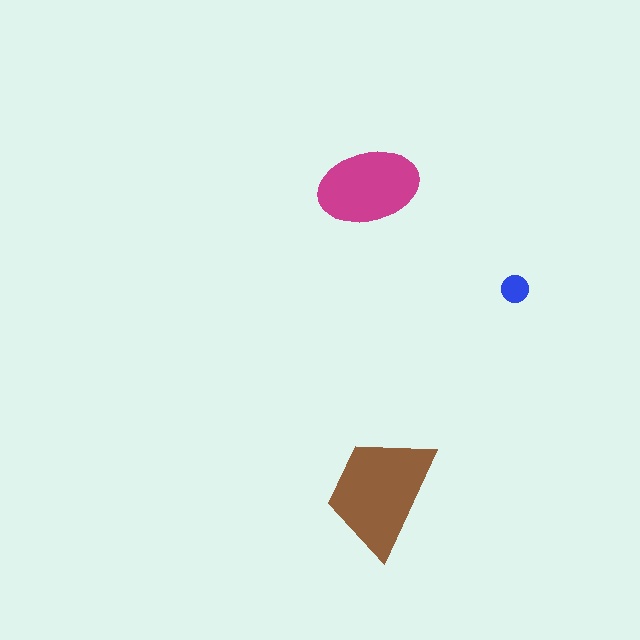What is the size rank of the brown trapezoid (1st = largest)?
1st.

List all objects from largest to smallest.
The brown trapezoid, the magenta ellipse, the blue circle.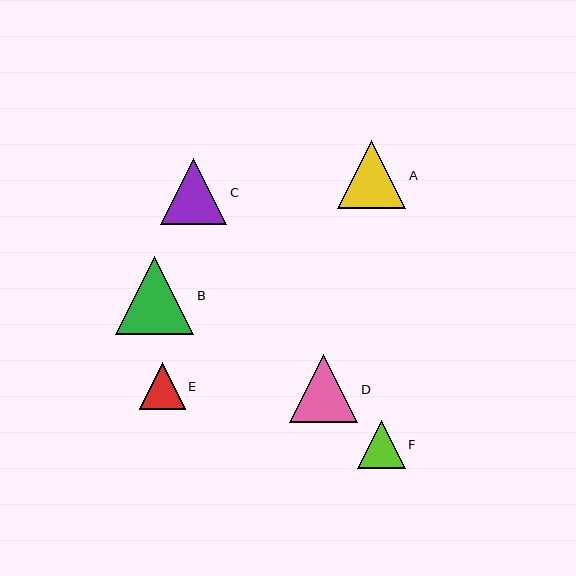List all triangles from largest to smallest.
From largest to smallest: B, A, D, C, F, E.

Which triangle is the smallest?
Triangle E is the smallest with a size of approximately 46 pixels.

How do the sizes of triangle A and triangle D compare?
Triangle A and triangle D are approximately the same size.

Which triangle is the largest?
Triangle B is the largest with a size of approximately 78 pixels.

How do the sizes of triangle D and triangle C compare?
Triangle D and triangle C are approximately the same size.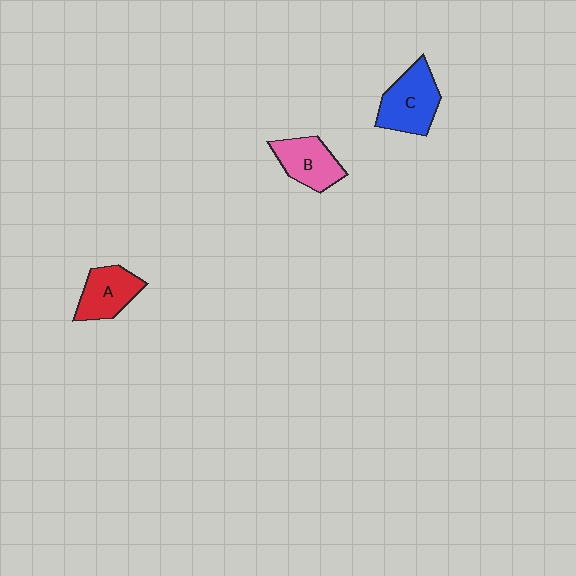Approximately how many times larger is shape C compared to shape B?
Approximately 1.2 times.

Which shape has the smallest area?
Shape A (red).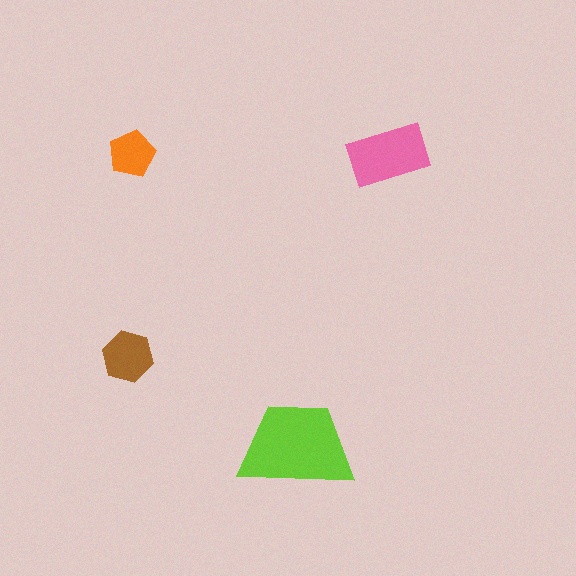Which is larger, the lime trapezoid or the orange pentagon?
The lime trapezoid.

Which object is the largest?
The lime trapezoid.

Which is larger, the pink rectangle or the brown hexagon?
The pink rectangle.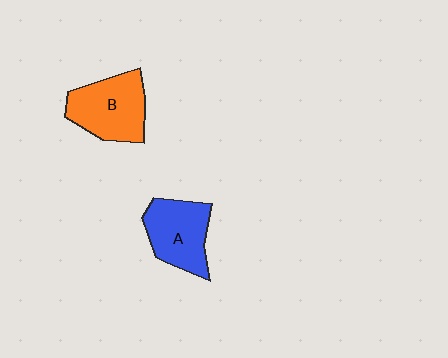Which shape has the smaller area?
Shape A (blue).